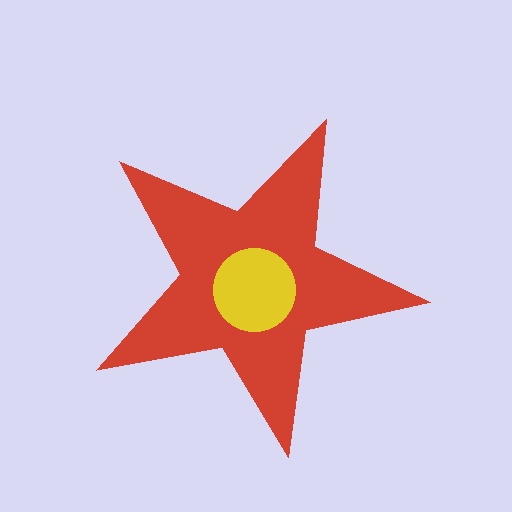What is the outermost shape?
The red star.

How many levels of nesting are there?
2.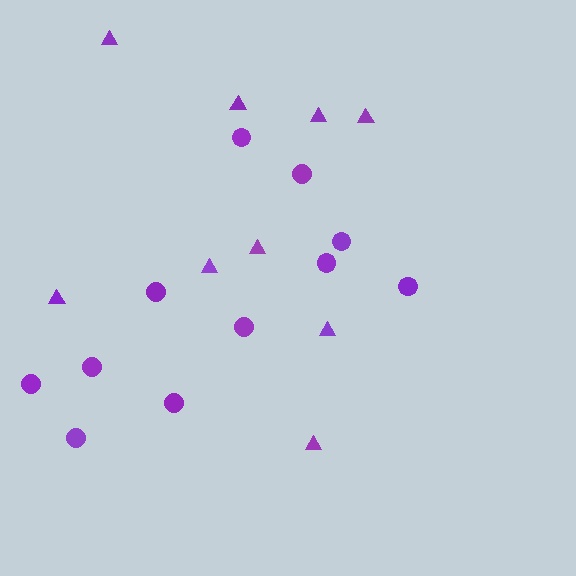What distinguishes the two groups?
There are 2 groups: one group of circles (11) and one group of triangles (9).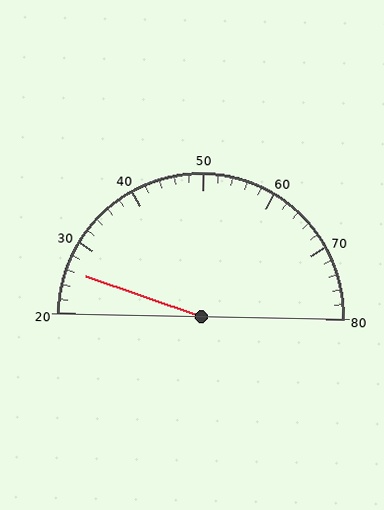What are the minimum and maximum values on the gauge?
The gauge ranges from 20 to 80.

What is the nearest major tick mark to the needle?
The nearest major tick mark is 30.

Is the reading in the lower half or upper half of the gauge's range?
The reading is in the lower half of the range (20 to 80).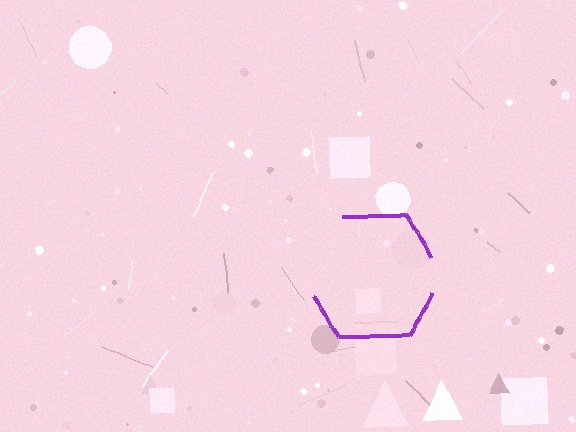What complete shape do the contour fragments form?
The contour fragments form a hexagon.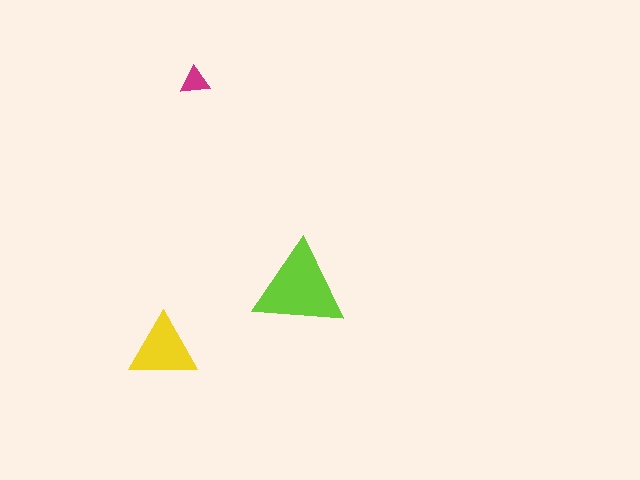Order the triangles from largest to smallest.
the lime one, the yellow one, the magenta one.